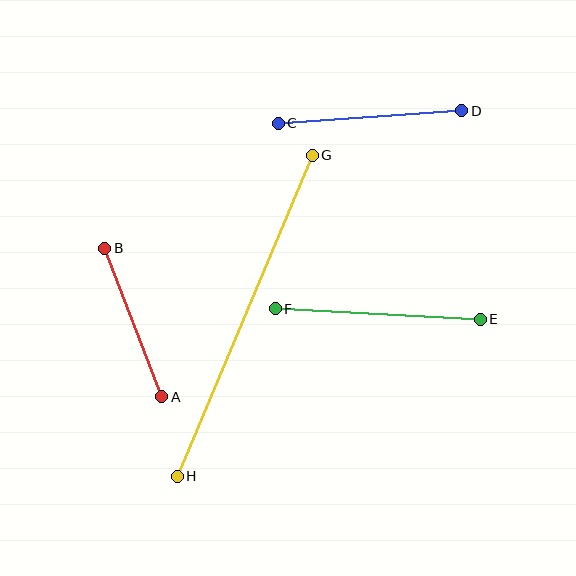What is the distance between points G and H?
The distance is approximately 348 pixels.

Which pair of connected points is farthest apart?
Points G and H are farthest apart.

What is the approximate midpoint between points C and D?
The midpoint is at approximately (370, 117) pixels.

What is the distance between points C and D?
The distance is approximately 184 pixels.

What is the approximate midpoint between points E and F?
The midpoint is at approximately (378, 314) pixels.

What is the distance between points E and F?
The distance is approximately 205 pixels.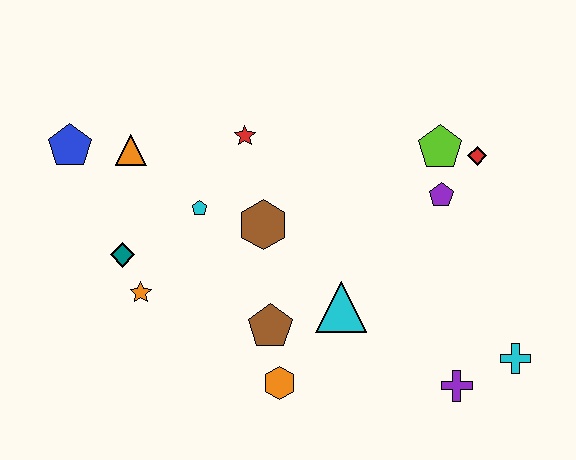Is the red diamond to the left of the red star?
No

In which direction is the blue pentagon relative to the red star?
The blue pentagon is to the left of the red star.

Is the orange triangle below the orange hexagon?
No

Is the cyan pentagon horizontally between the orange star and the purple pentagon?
Yes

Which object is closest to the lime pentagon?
The red diamond is closest to the lime pentagon.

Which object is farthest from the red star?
The cyan cross is farthest from the red star.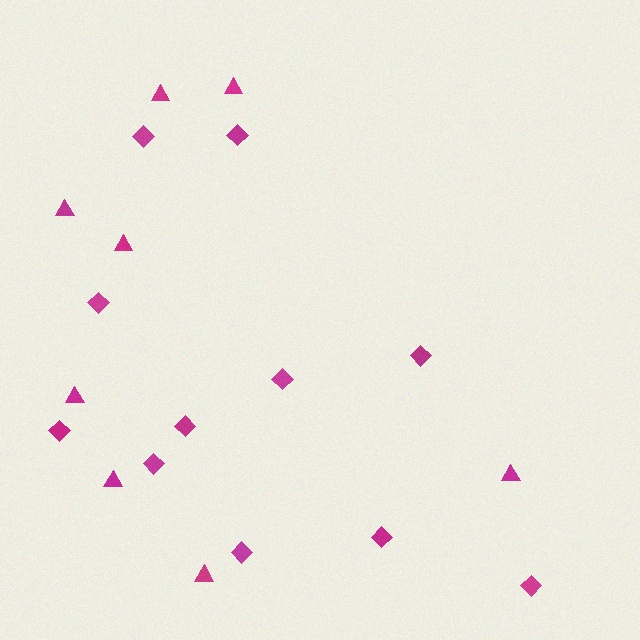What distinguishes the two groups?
There are 2 groups: one group of triangles (8) and one group of diamonds (11).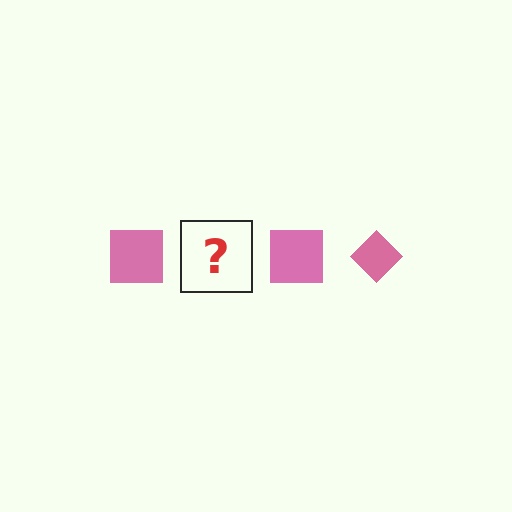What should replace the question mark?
The question mark should be replaced with a pink diamond.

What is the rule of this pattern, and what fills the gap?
The rule is that the pattern cycles through square, diamond shapes in pink. The gap should be filled with a pink diamond.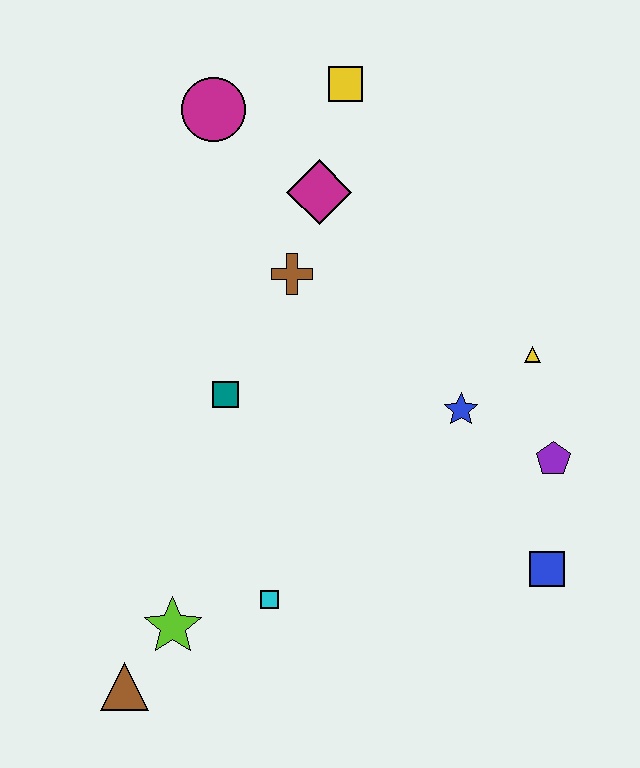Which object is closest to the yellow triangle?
The blue star is closest to the yellow triangle.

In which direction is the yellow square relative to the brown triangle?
The yellow square is above the brown triangle.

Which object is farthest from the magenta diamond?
The brown triangle is farthest from the magenta diamond.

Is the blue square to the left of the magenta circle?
No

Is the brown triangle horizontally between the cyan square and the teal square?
No